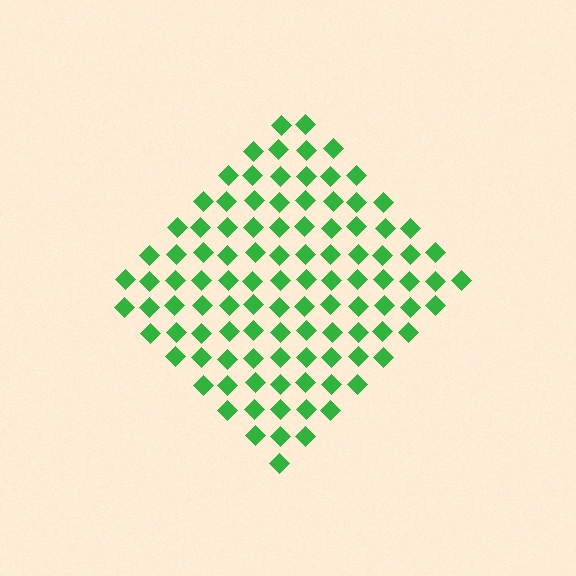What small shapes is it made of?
It is made of small diamonds.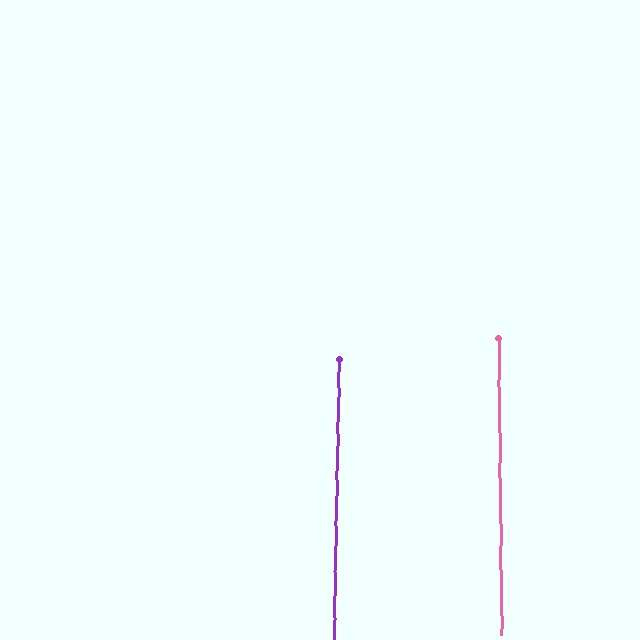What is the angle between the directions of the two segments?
Approximately 2 degrees.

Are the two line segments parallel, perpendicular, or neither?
Parallel — their directions differ by only 1.7°.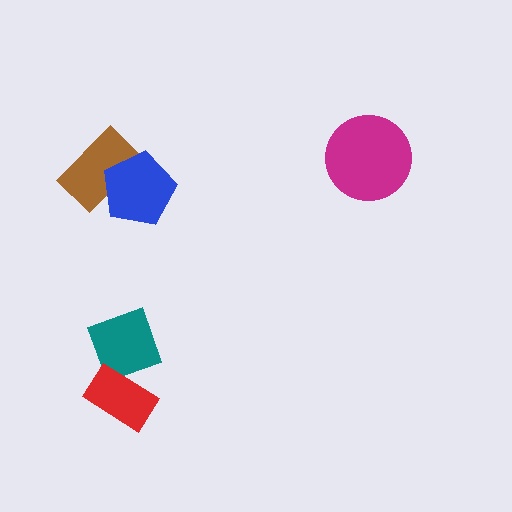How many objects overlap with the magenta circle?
0 objects overlap with the magenta circle.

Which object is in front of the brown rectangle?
The blue pentagon is in front of the brown rectangle.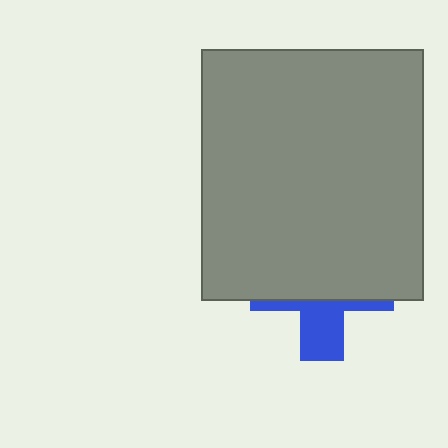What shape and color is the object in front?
The object in front is a gray rectangle.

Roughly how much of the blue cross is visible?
A small part of it is visible (roughly 34%).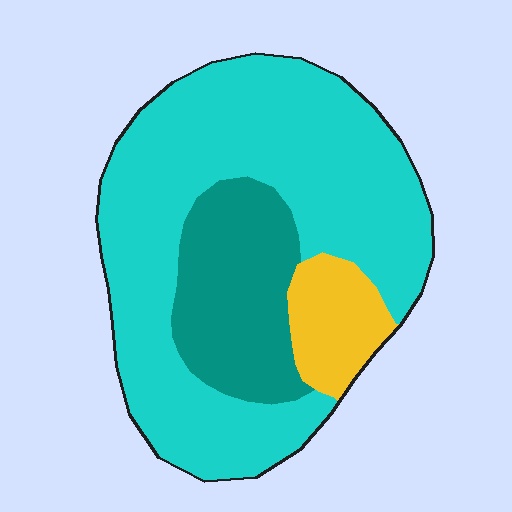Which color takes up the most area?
Cyan, at roughly 70%.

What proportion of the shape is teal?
Teal takes up between a sixth and a third of the shape.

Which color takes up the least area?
Yellow, at roughly 10%.